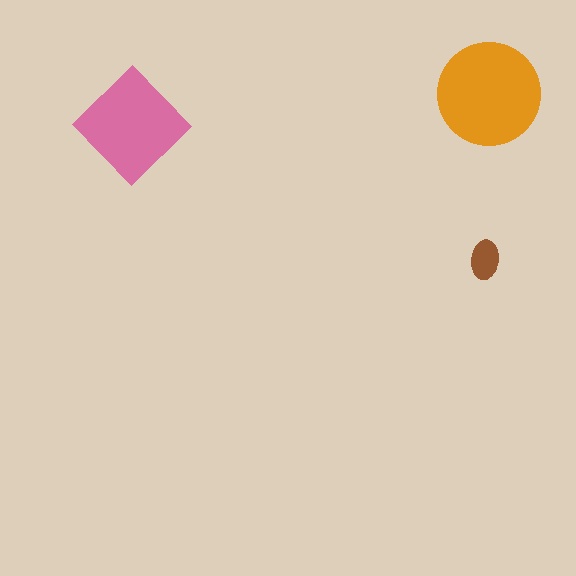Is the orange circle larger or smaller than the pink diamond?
Larger.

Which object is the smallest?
The brown ellipse.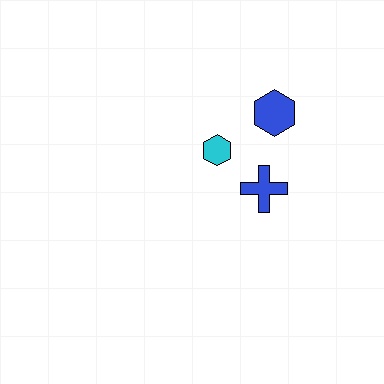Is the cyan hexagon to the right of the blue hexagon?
No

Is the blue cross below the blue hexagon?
Yes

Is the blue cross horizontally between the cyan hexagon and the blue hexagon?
Yes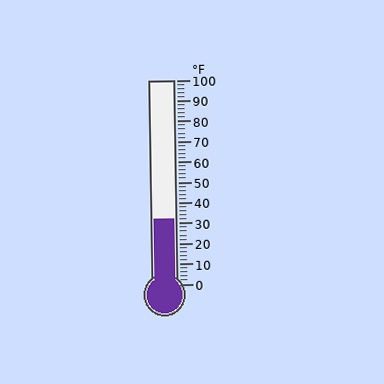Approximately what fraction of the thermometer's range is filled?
The thermometer is filled to approximately 30% of its range.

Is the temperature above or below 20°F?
The temperature is above 20°F.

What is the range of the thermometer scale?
The thermometer scale ranges from 0°F to 100°F.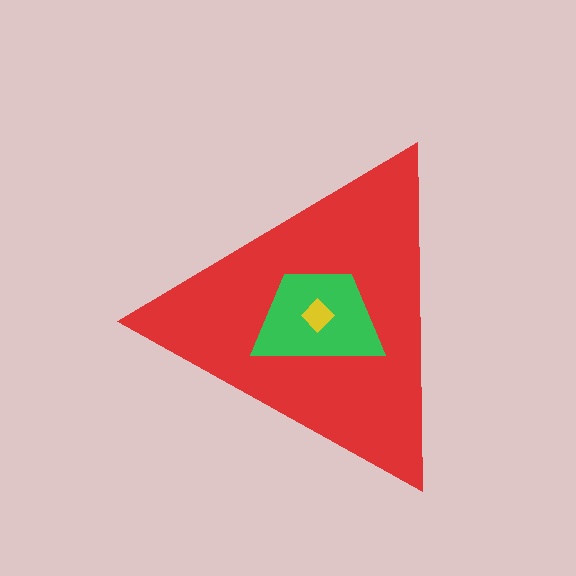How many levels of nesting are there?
3.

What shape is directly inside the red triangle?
The green trapezoid.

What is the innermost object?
The yellow diamond.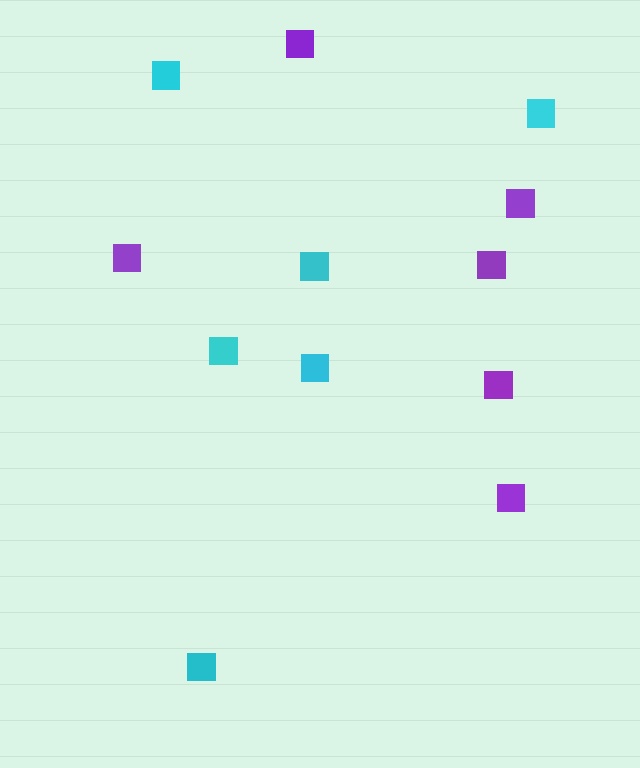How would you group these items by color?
There are 2 groups: one group of purple squares (6) and one group of cyan squares (6).